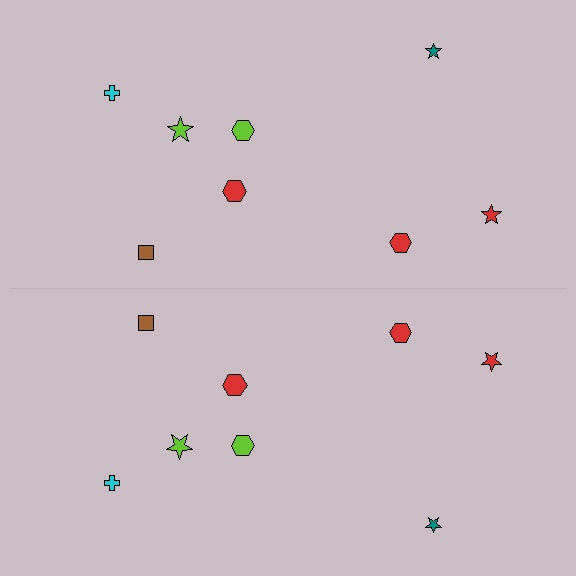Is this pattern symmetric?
Yes, this pattern has bilateral (reflection) symmetry.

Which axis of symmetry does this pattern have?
The pattern has a horizontal axis of symmetry running through the center of the image.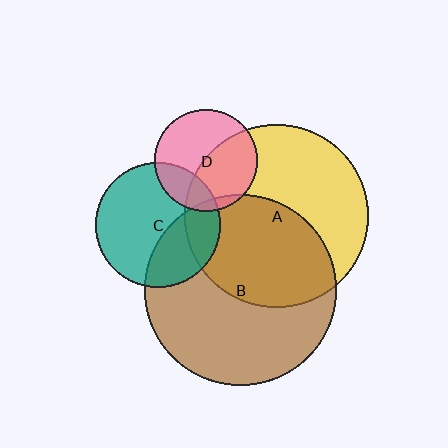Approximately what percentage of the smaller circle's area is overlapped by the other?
Approximately 20%.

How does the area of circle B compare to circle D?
Approximately 3.5 times.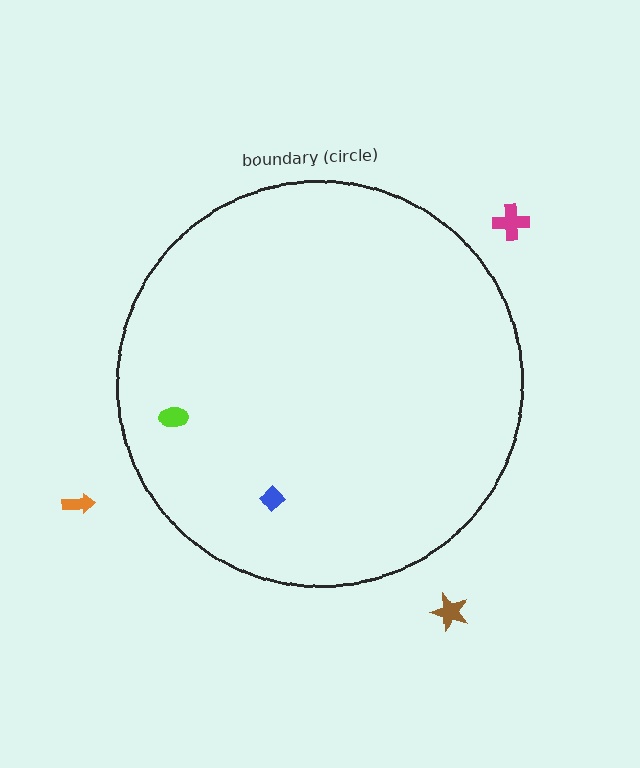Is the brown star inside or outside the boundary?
Outside.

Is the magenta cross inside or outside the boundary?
Outside.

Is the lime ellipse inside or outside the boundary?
Inside.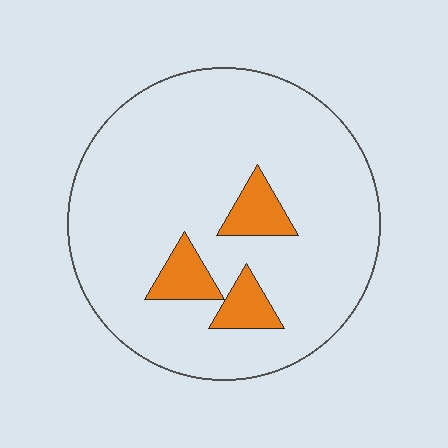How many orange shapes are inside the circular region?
3.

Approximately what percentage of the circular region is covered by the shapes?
Approximately 10%.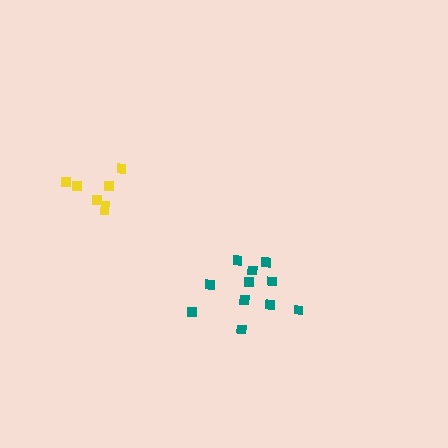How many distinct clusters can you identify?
There are 2 distinct clusters.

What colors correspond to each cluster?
The clusters are colored: yellow, teal.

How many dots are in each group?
Group 1: 7 dots, Group 2: 11 dots (18 total).